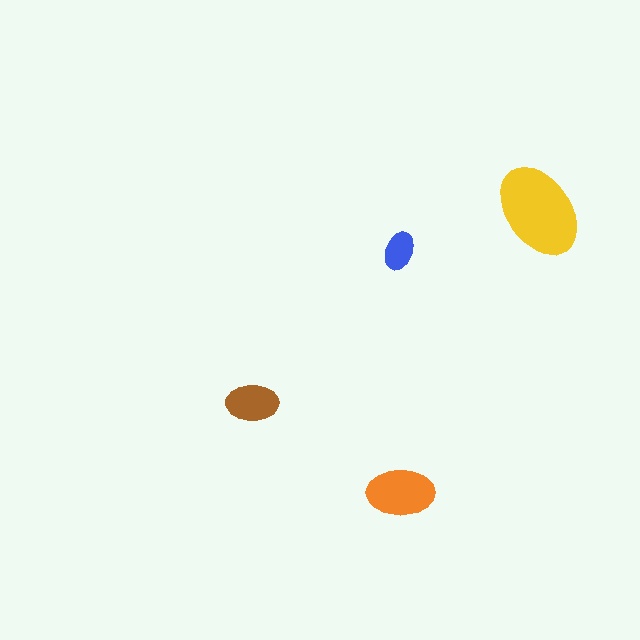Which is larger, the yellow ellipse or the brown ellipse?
The yellow one.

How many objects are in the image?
There are 4 objects in the image.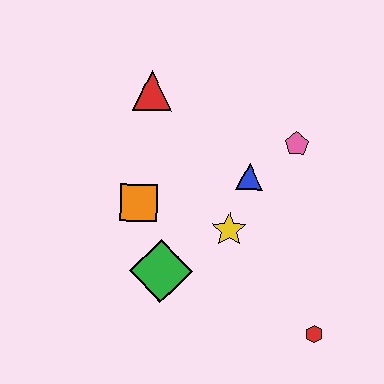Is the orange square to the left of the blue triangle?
Yes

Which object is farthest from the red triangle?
The red hexagon is farthest from the red triangle.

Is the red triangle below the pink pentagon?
No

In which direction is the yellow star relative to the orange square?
The yellow star is to the right of the orange square.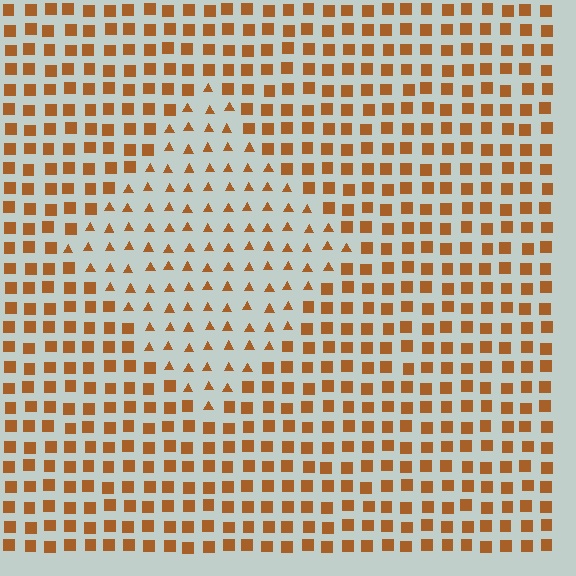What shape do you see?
I see a diamond.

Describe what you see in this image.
The image is filled with small brown elements arranged in a uniform grid. A diamond-shaped region contains triangles, while the surrounding area contains squares. The boundary is defined purely by the change in element shape.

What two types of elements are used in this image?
The image uses triangles inside the diamond region and squares outside it.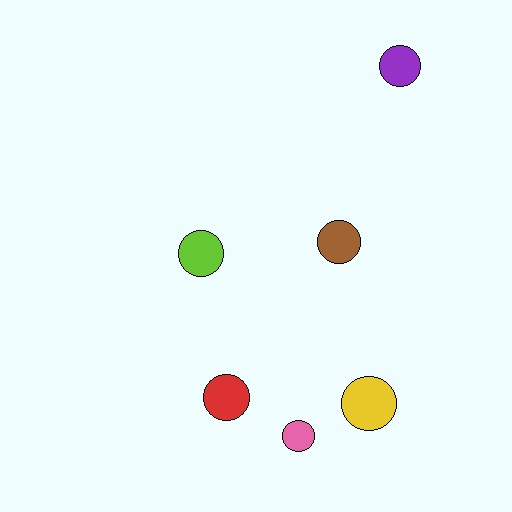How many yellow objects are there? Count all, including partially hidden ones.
There is 1 yellow object.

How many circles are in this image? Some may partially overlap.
There are 6 circles.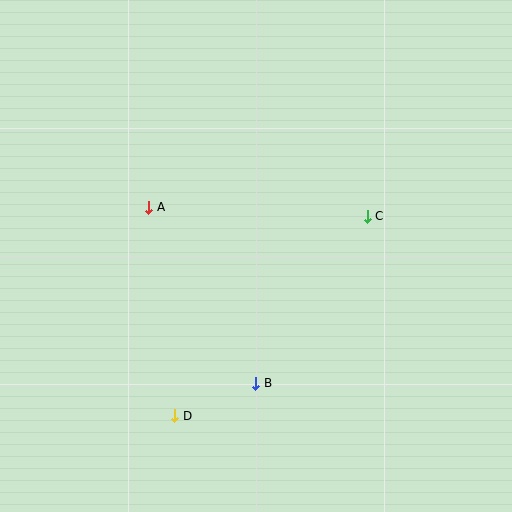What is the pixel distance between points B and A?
The distance between B and A is 206 pixels.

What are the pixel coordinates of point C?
Point C is at (367, 216).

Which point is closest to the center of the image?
Point A at (149, 207) is closest to the center.